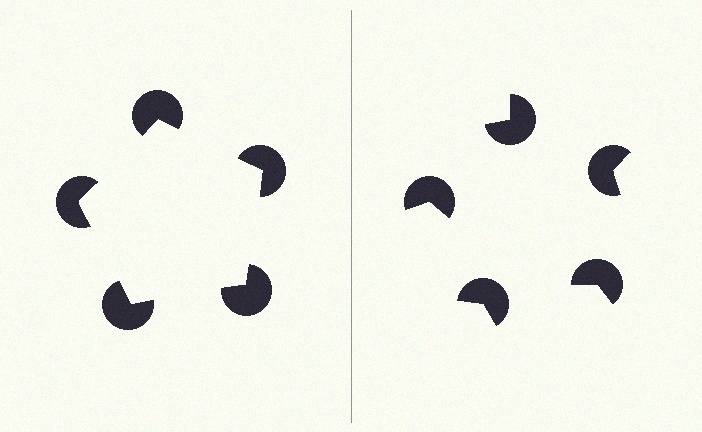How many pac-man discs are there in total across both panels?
10 — 5 on each side.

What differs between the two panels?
The pac-man discs are positioned identically on both sides; only the wedge orientations differ. On the left they align to a pentagon; on the right they are misaligned.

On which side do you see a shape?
An illusory pentagon appears on the left side. On the right side the wedge cuts are rotated, so no coherent shape forms.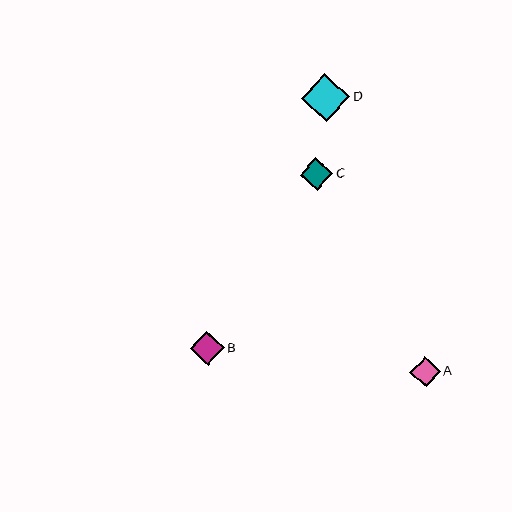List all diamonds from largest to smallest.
From largest to smallest: D, B, C, A.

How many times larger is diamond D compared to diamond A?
Diamond D is approximately 1.6 times the size of diamond A.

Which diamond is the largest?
Diamond D is the largest with a size of approximately 48 pixels.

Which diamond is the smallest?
Diamond A is the smallest with a size of approximately 31 pixels.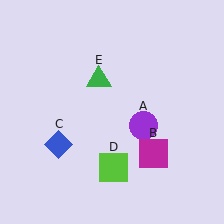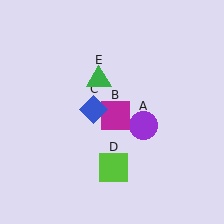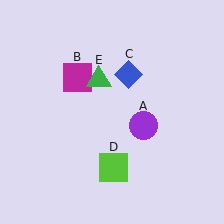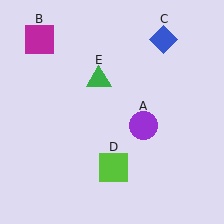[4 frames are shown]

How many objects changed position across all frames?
2 objects changed position: magenta square (object B), blue diamond (object C).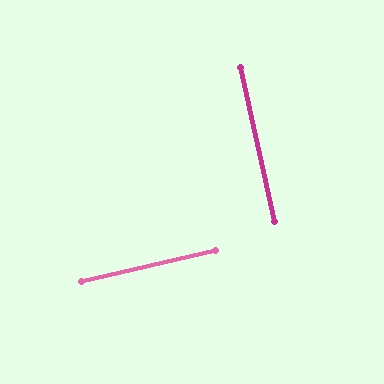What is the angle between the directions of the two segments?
Approximately 90 degrees.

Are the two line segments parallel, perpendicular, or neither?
Perpendicular — they meet at approximately 90°.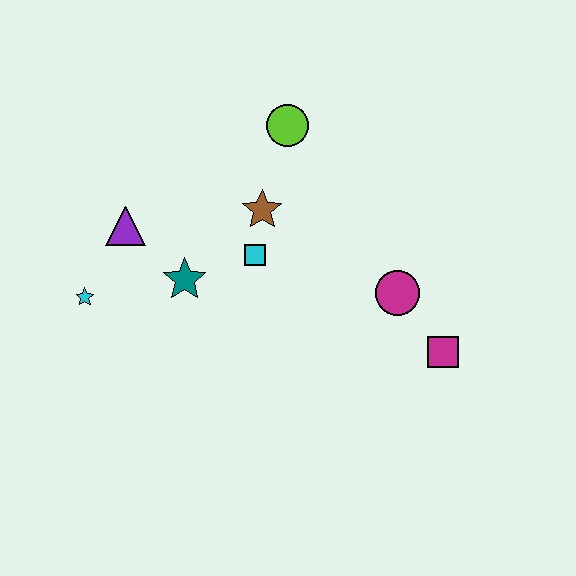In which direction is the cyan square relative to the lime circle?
The cyan square is below the lime circle.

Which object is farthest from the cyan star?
The magenta square is farthest from the cyan star.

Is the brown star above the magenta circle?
Yes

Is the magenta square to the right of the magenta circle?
Yes